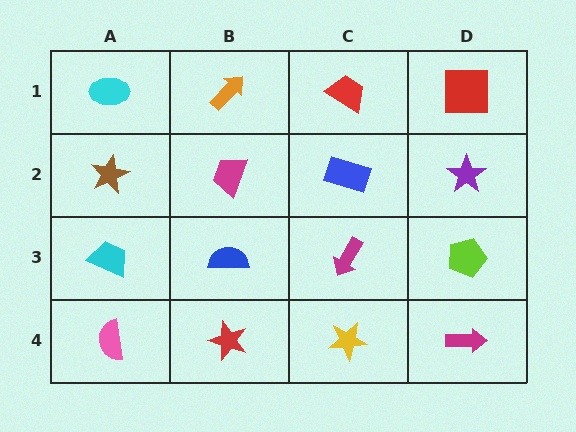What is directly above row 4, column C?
A magenta arrow.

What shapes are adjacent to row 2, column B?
An orange arrow (row 1, column B), a blue semicircle (row 3, column B), a brown star (row 2, column A), a blue rectangle (row 2, column C).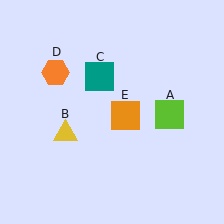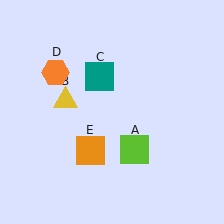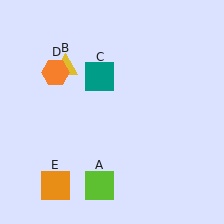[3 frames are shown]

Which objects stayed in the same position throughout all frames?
Teal square (object C) and orange hexagon (object D) remained stationary.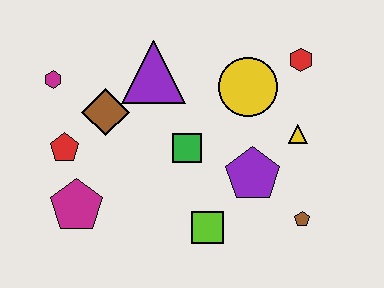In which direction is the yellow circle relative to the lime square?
The yellow circle is above the lime square.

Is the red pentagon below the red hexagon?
Yes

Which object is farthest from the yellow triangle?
The magenta hexagon is farthest from the yellow triangle.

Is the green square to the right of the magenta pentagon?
Yes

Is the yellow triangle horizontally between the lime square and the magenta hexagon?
No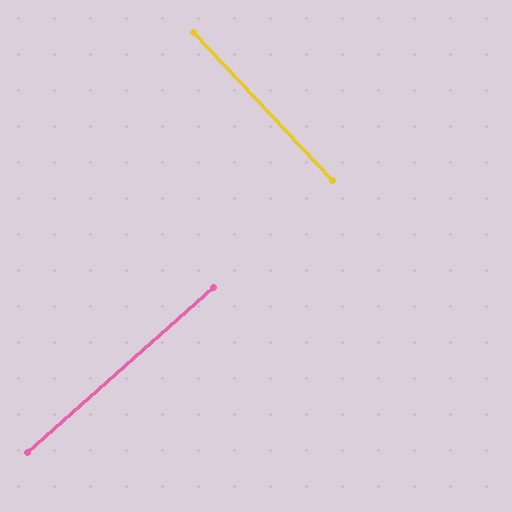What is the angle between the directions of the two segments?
Approximately 88 degrees.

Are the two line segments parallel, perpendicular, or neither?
Perpendicular — they meet at approximately 88°.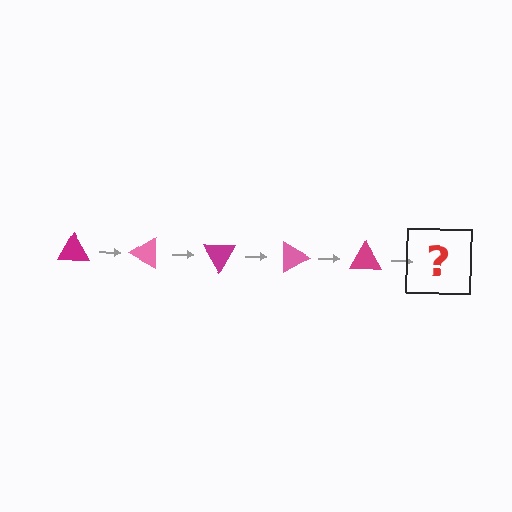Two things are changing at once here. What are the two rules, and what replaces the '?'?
The two rules are that it rotates 30 degrees each step and the color cycles through magenta and pink. The '?' should be a pink triangle, rotated 150 degrees from the start.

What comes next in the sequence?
The next element should be a pink triangle, rotated 150 degrees from the start.